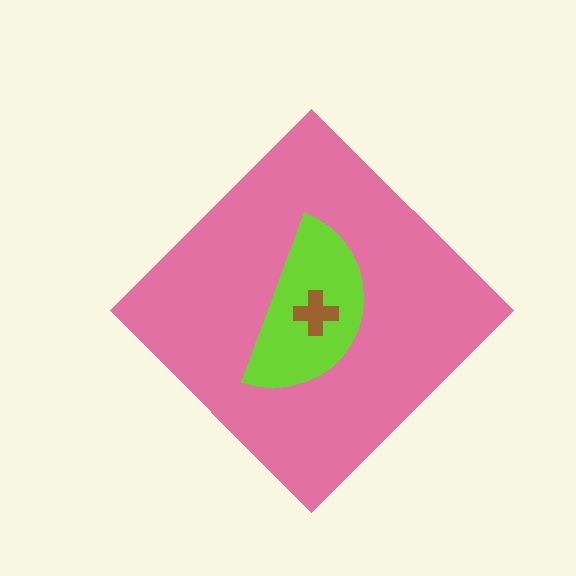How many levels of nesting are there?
3.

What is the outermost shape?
The pink diamond.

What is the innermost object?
The brown cross.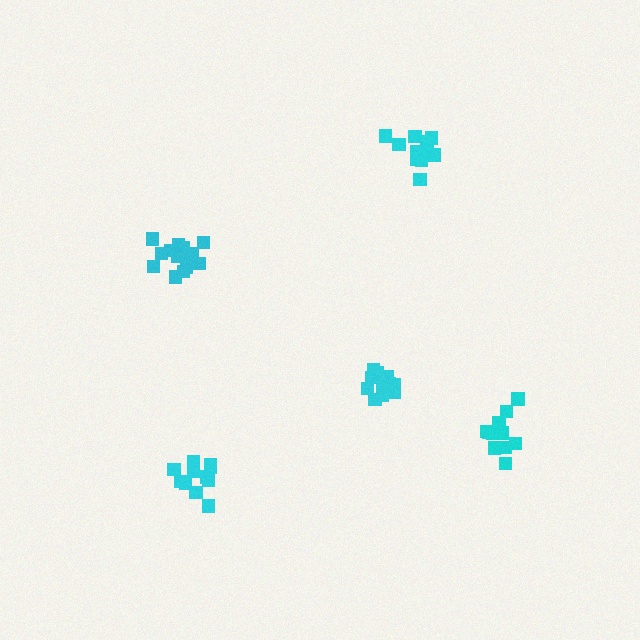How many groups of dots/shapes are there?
There are 5 groups.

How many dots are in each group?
Group 1: 14 dots, Group 2: 14 dots, Group 3: 13 dots, Group 4: 11 dots, Group 5: 13 dots (65 total).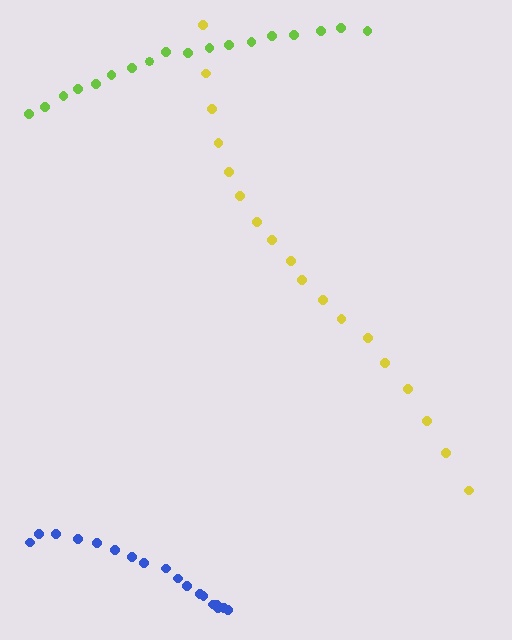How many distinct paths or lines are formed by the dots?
There are 3 distinct paths.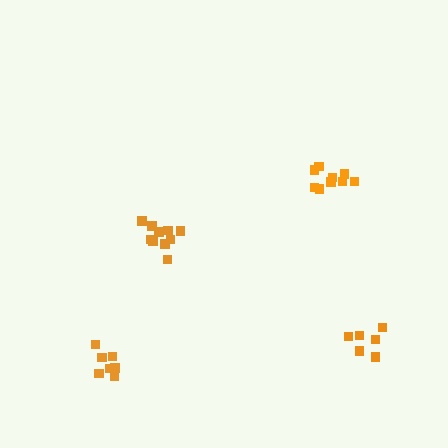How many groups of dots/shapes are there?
There are 4 groups.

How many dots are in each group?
Group 1: 9 dots, Group 2: 7 dots, Group 3: 6 dots, Group 4: 10 dots (32 total).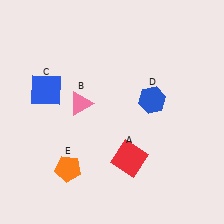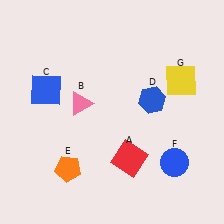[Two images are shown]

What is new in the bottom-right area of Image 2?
A blue circle (F) was added in the bottom-right area of Image 2.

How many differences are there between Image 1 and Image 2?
There are 2 differences between the two images.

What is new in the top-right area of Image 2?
A yellow square (G) was added in the top-right area of Image 2.